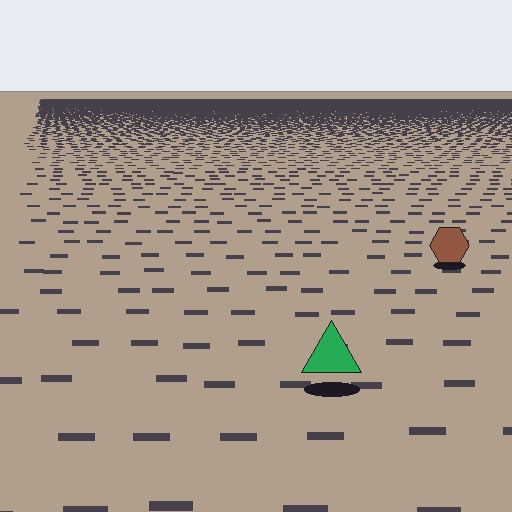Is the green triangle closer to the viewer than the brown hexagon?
Yes. The green triangle is closer — you can tell from the texture gradient: the ground texture is coarser near it.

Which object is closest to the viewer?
The green triangle is closest. The texture marks near it are larger and more spread out.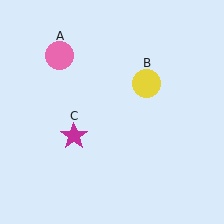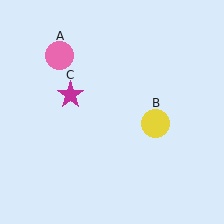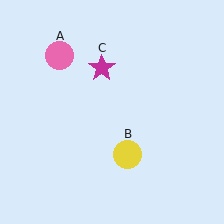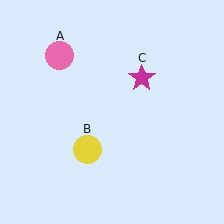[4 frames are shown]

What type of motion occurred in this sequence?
The yellow circle (object B), magenta star (object C) rotated clockwise around the center of the scene.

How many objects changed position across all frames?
2 objects changed position: yellow circle (object B), magenta star (object C).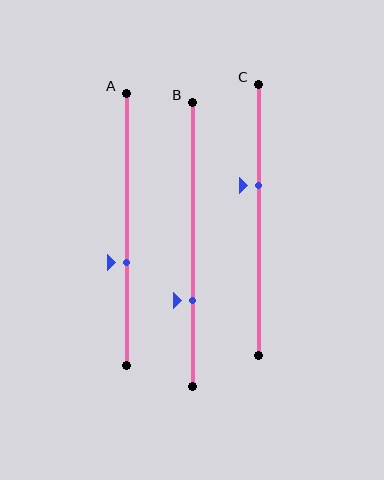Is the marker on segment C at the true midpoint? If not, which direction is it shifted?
No, the marker on segment C is shifted upward by about 13% of the segment length.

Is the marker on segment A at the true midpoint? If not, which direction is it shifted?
No, the marker on segment A is shifted downward by about 12% of the segment length.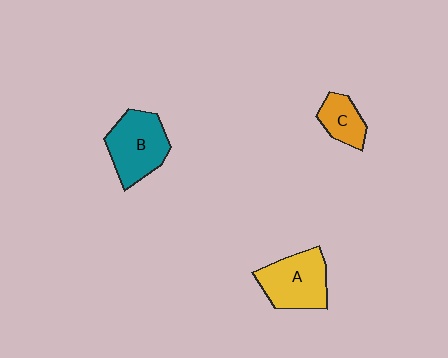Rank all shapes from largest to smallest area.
From largest to smallest: B (teal), A (yellow), C (orange).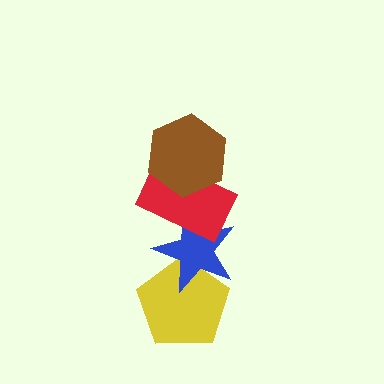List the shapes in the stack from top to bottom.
From top to bottom: the brown hexagon, the red rectangle, the blue star, the yellow pentagon.